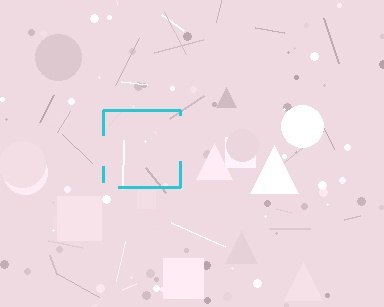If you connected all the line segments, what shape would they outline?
They would outline a square.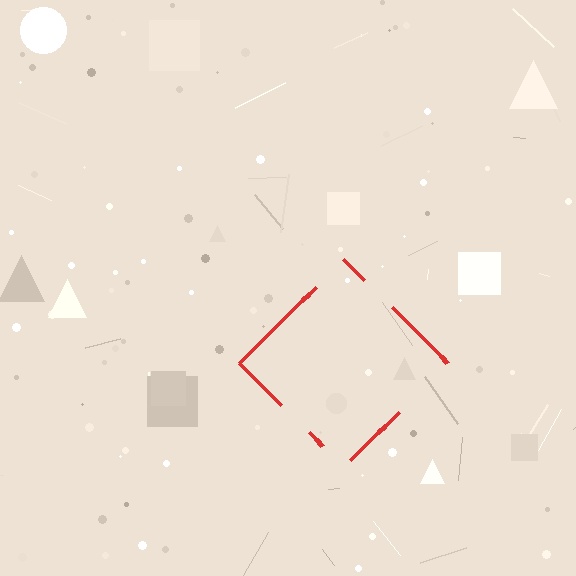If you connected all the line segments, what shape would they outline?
They would outline a diamond.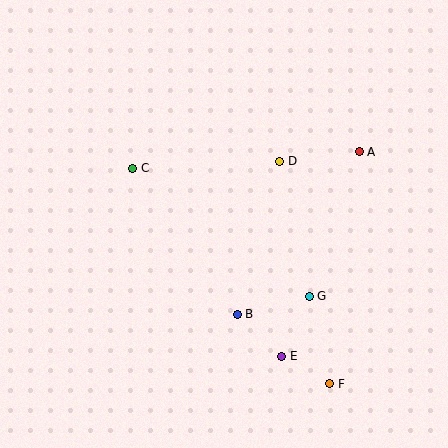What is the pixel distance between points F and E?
The distance between F and E is 56 pixels.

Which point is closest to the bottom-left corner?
Point B is closest to the bottom-left corner.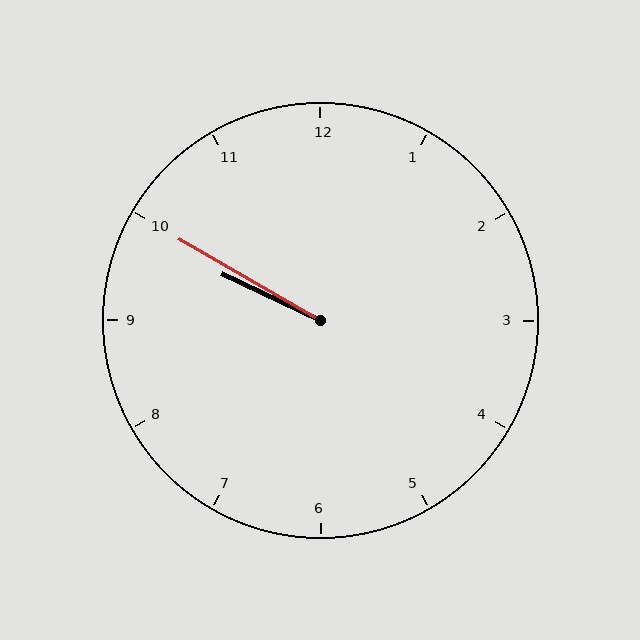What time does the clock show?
9:50.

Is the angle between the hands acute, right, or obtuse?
It is acute.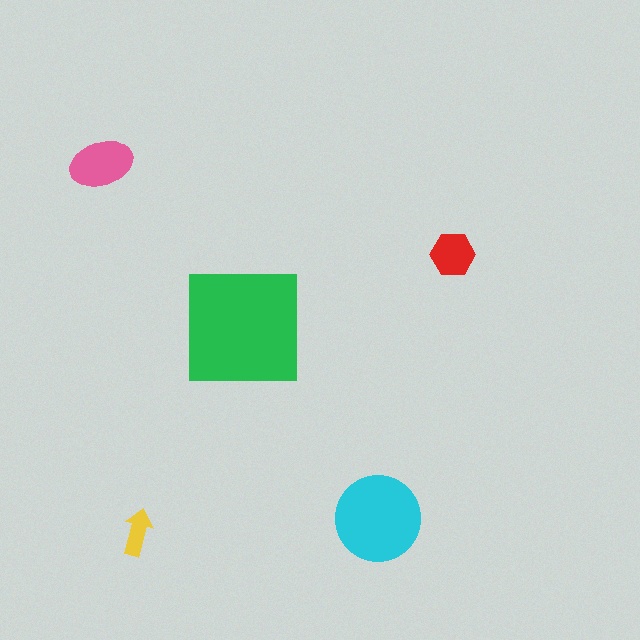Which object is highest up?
The pink ellipse is topmost.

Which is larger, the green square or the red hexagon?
The green square.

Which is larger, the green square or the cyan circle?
The green square.